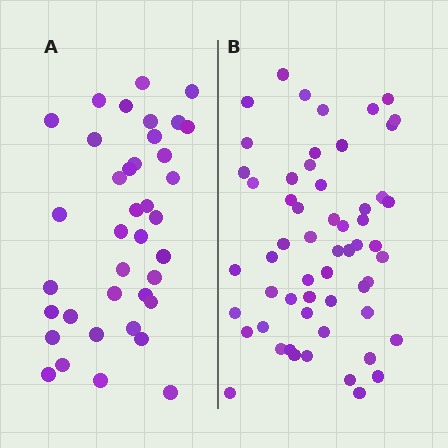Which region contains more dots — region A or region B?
Region B (the right region) has more dots.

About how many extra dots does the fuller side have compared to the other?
Region B has approximately 20 more dots than region A.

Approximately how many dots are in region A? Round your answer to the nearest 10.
About 40 dots. (The exact count is 38, which rounds to 40.)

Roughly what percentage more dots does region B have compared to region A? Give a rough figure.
About 50% more.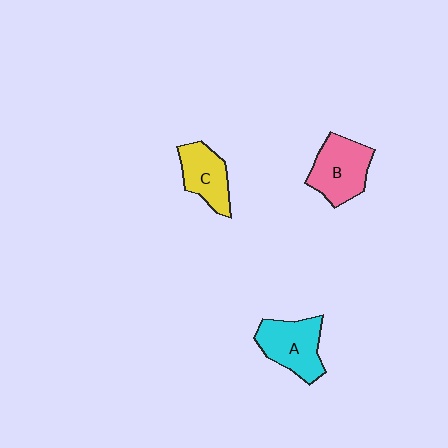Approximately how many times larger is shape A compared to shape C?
Approximately 1.2 times.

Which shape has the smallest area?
Shape C (yellow).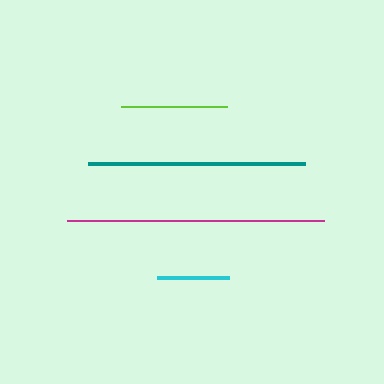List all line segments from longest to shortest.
From longest to shortest: magenta, teal, lime, cyan.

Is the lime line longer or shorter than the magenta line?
The magenta line is longer than the lime line.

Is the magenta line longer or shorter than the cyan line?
The magenta line is longer than the cyan line.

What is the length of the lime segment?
The lime segment is approximately 106 pixels long.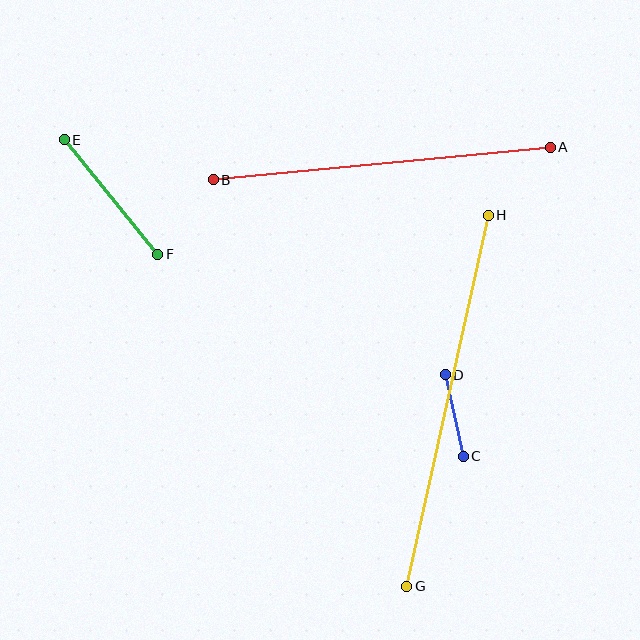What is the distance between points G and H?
The distance is approximately 380 pixels.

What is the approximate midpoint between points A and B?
The midpoint is at approximately (382, 163) pixels.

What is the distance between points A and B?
The distance is approximately 339 pixels.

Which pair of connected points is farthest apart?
Points G and H are farthest apart.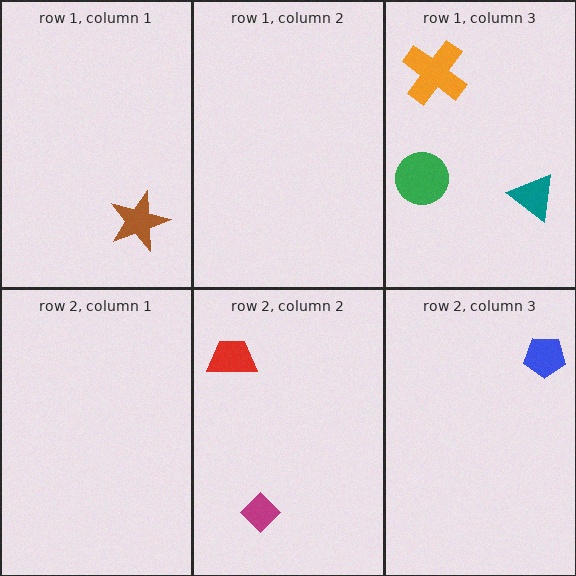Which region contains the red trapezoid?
The row 2, column 2 region.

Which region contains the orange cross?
The row 1, column 3 region.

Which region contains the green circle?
The row 1, column 3 region.